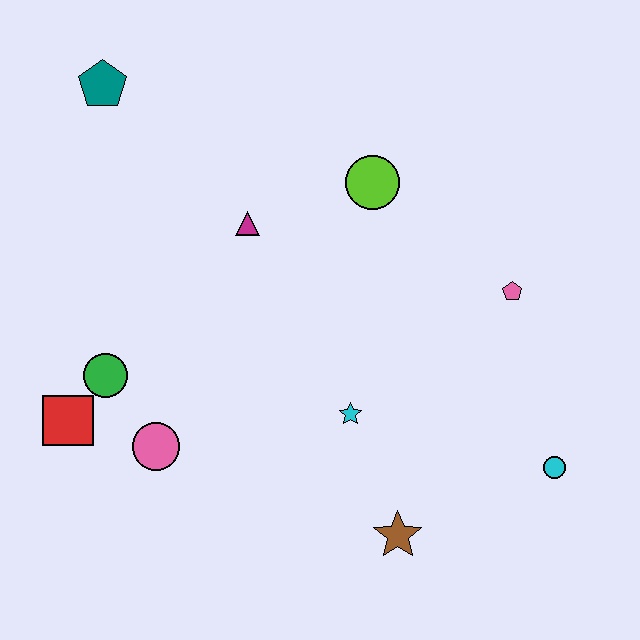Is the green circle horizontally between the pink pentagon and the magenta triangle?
No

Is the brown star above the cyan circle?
No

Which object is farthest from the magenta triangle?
The cyan circle is farthest from the magenta triangle.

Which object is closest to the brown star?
The cyan star is closest to the brown star.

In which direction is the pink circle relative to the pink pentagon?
The pink circle is to the left of the pink pentagon.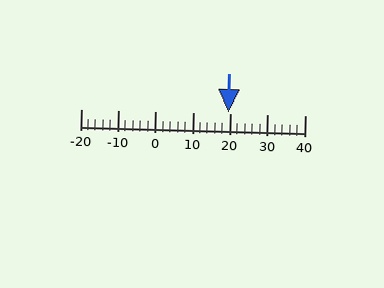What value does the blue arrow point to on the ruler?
The blue arrow points to approximately 20.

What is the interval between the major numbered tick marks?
The major tick marks are spaced 10 units apart.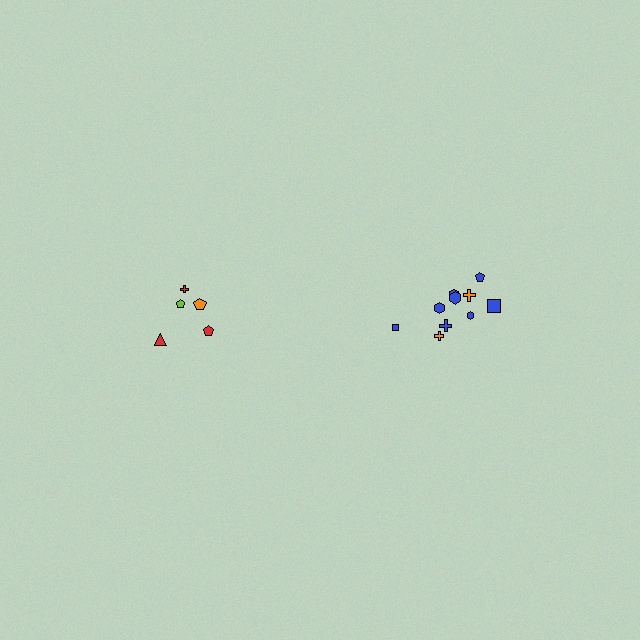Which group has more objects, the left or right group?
The right group.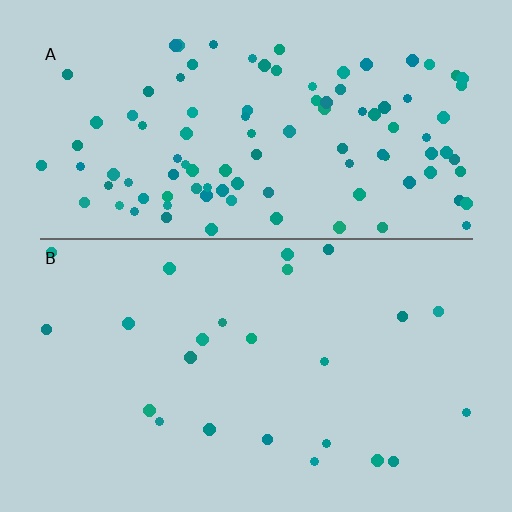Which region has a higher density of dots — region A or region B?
A (the top).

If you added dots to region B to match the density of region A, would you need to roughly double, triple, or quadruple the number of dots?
Approximately quadruple.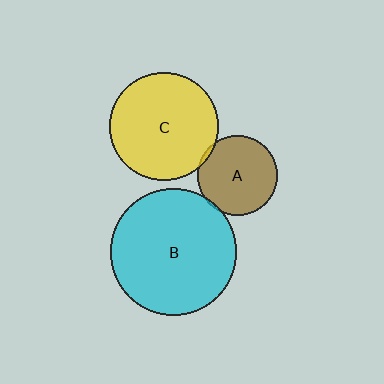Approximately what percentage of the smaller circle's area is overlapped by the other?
Approximately 5%.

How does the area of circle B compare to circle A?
Approximately 2.5 times.